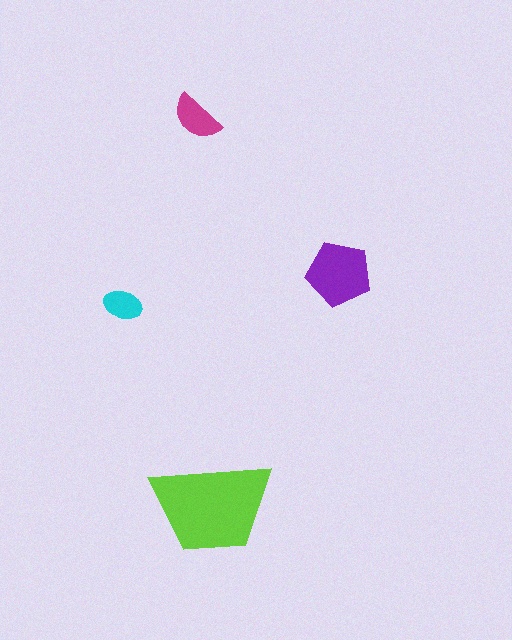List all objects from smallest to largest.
The cyan ellipse, the magenta semicircle, the purple pentagon, the lime trapezoid.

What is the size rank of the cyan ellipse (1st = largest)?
4th.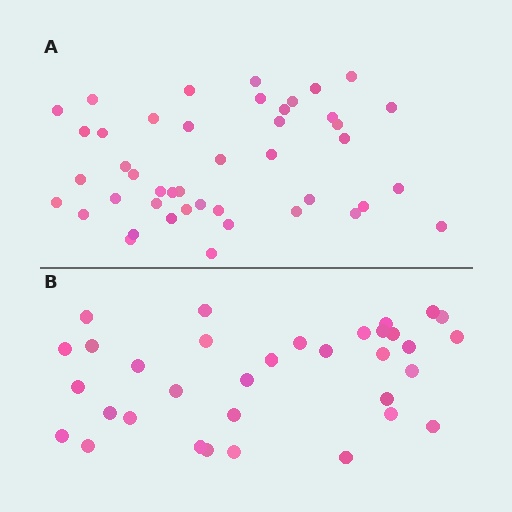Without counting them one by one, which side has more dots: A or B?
Region A (the top region) has more dots.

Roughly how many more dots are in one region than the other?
Region A has roughly 10 or so more dots than region B.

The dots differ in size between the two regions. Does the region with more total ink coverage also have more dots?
No. Region B has more total ink coverage because its dots are larger, but region A actually contains more individual dots. Total area can be misleading — the number of items is what matters here.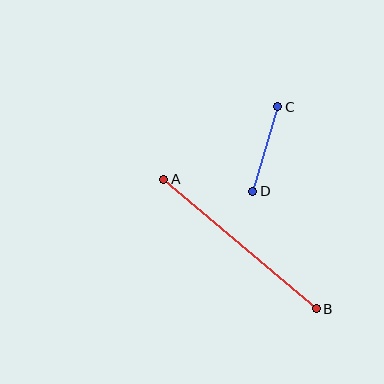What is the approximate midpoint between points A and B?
The midpoint is at approximately (240, 244) pixels.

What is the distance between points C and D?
The distance is approximately 88 pixels.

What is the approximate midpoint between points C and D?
The midpoint is at approximately (265, 149) pixels.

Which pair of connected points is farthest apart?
Points A and B are farthest apart.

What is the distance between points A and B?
The distance is approximately 200 pixels.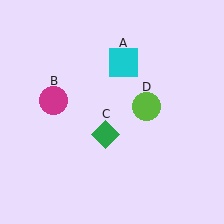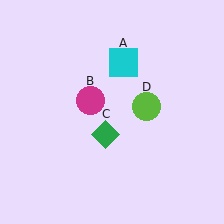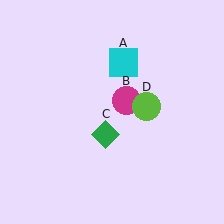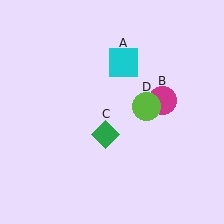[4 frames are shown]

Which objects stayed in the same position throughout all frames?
Cyan square (object A) and green diamond (object C) and lime circle (object D) remained stationary.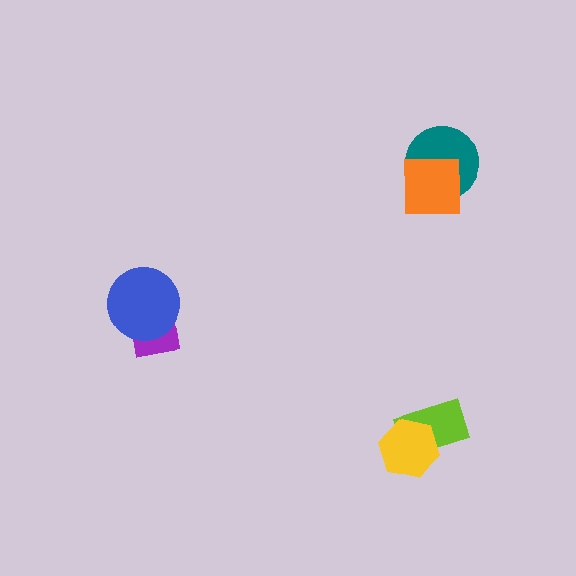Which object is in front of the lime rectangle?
The yellow hexagon is in front of the lime rectangle.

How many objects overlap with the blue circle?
1 object overlaps with the blue circle.